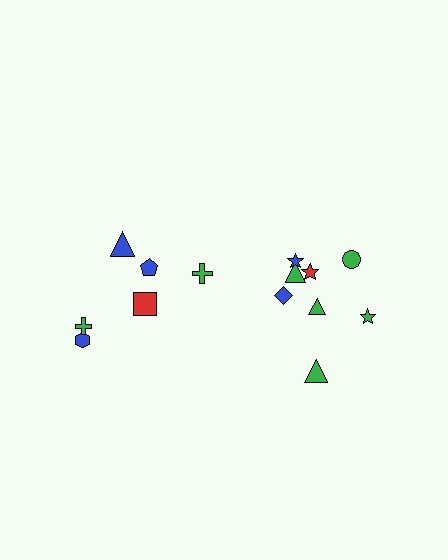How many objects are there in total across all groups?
There are 14 objects.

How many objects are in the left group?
There are 6 objects.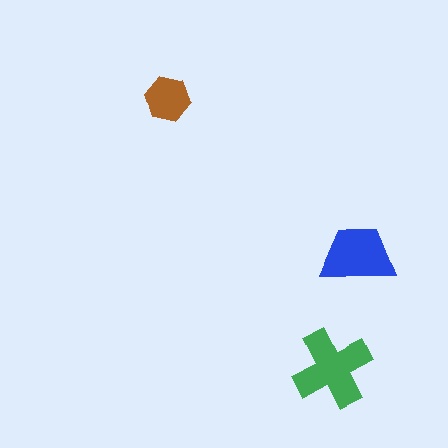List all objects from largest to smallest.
The green cross, the blue trapezoid, the brown hexagon.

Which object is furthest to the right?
The blue trapezoid is rightmost.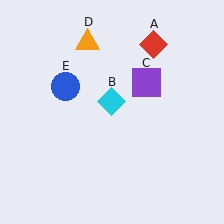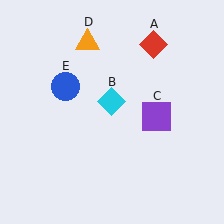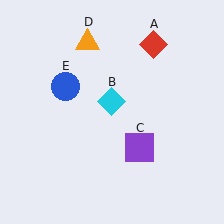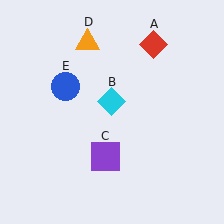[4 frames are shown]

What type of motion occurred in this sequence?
The purple square (object C) rotated clockwise around the center of the scene.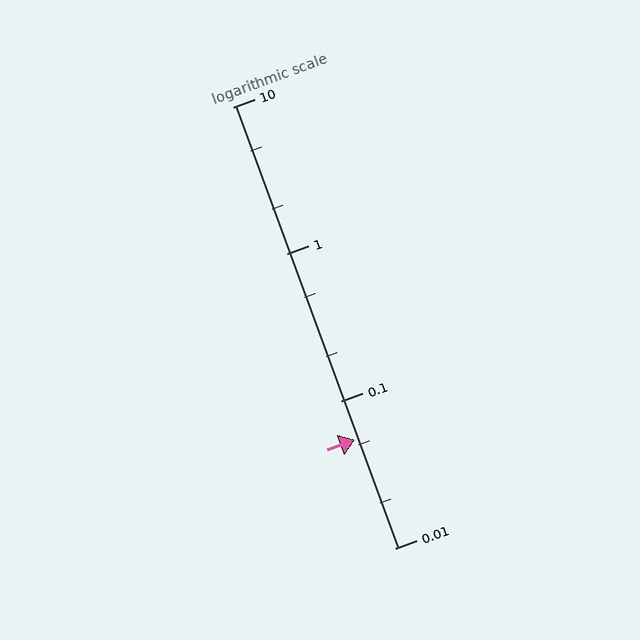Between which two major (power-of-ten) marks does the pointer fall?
The pointer is between 0.01 and 0.1.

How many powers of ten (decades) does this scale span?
The scale spans 3 decades, from 0.01 to 10.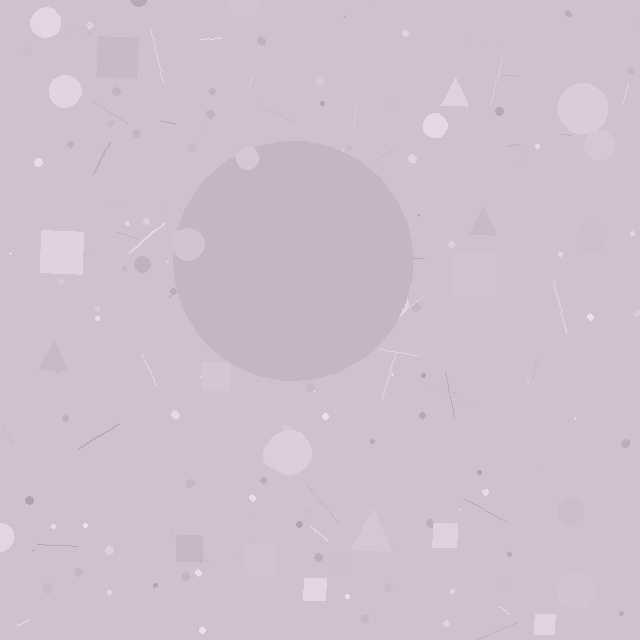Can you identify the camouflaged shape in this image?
The camouflaged shape is a circle.